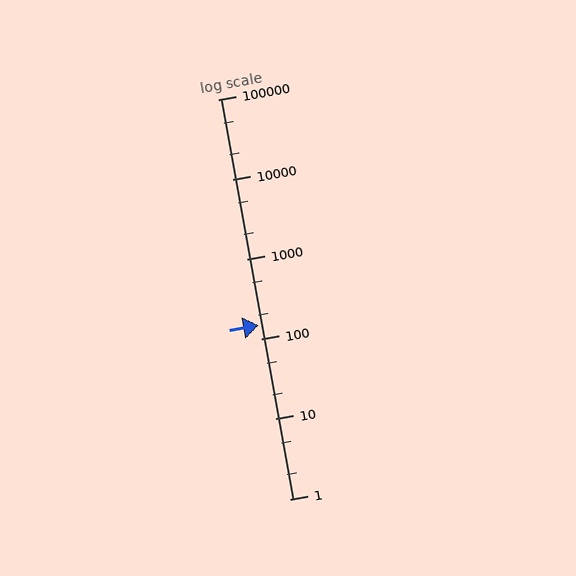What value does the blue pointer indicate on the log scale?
The pointer indicates approximately 150.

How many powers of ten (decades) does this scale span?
The scale spans 5 decades, from 1 to 100000.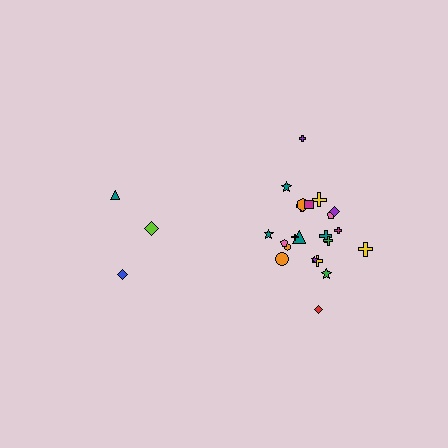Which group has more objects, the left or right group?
The right group.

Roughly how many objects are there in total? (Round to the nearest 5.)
Roughly 25 objects in total.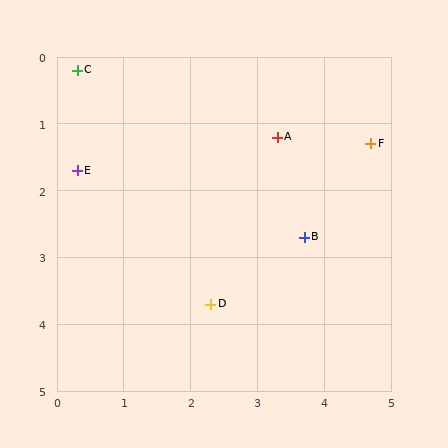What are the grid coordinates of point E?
Point E is at approximately (0.3, 1.7).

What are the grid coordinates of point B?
Point B is at approximately (3.7, 2.7).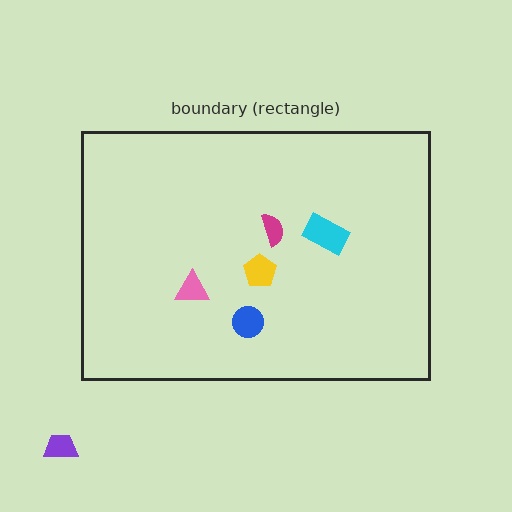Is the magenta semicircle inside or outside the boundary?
Inside.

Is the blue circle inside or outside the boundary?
Inside.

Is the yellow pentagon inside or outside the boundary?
Inside.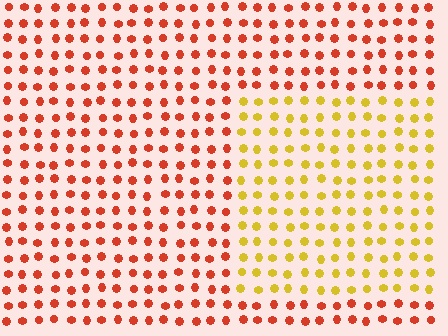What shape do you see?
I see a rectangle.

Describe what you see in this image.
The image is filled with small red elements in a uniform arrangement. A rectangle-shaped region is visible where the elements are tinted to a slightly different hue, forming a subtle color boundary.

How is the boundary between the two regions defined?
The boundary is defined purely by a slight shift in hue (about 45 degrees). Spacing, size, and orientation are identical on both sides.